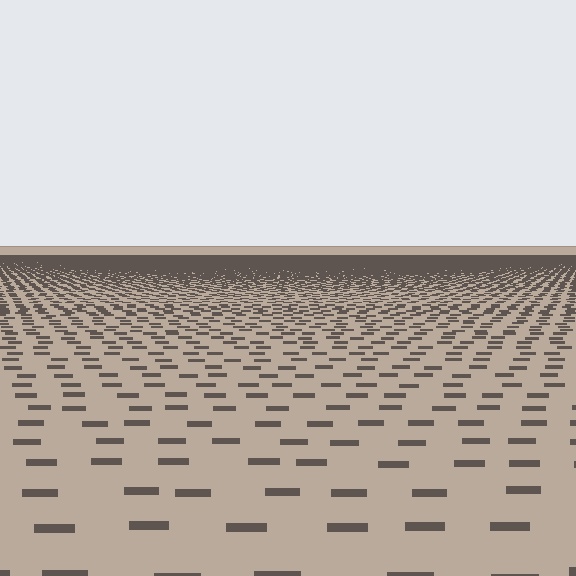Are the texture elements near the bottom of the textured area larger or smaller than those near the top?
Larger. Near the bottom, elements are closer to the viewer and appear at a bigger on-screen size.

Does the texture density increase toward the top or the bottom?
Density increases toward the top.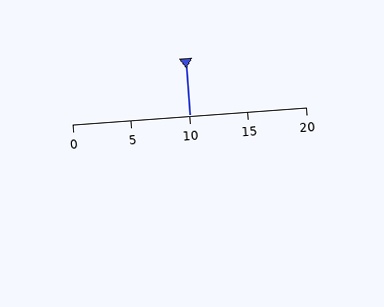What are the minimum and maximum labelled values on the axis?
The axis runs from 0 to 20.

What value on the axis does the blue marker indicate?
The marker indicates approximately 10.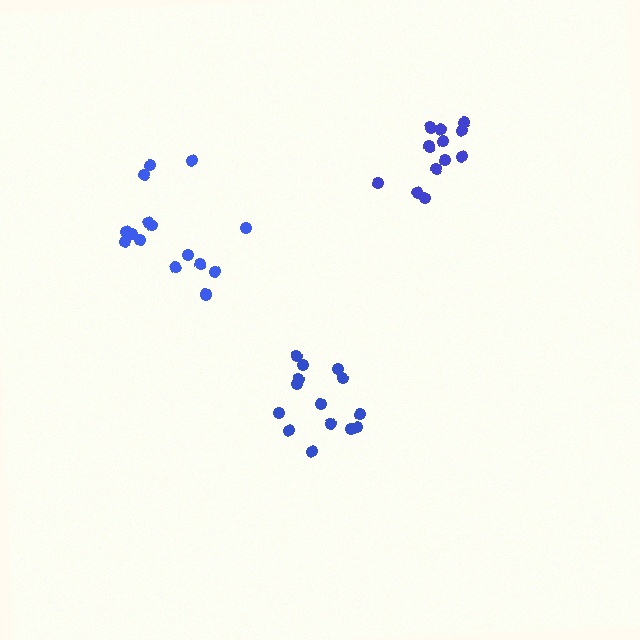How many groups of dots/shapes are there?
There are 3 groups.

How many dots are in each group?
Group 1: 12 dots, Group 2: 14 dots, Group 3: 15 dots (41 total).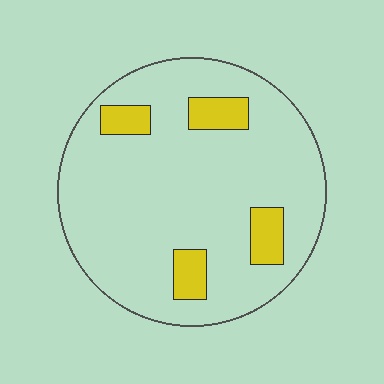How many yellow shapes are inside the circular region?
4.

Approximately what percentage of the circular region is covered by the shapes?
Approximately 15%.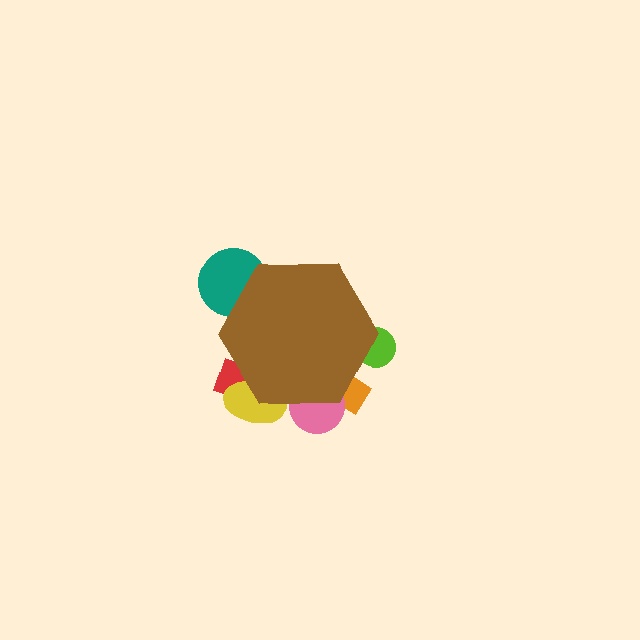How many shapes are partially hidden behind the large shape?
6 shapes are partially hidden.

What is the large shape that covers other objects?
A brown hexagon.